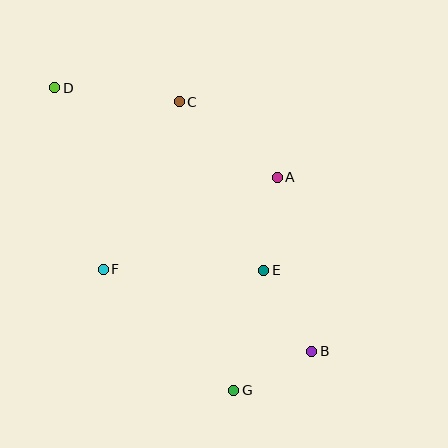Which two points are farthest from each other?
Points B and D are farthest from each other.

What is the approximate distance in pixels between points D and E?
The distance between D and E is approximately 277 pixels.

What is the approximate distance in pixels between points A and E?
The distance between A and E is approximately 94 pixels.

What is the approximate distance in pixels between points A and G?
The distance between A and G is approximately 217 pixels.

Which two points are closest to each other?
Points B and G are closest to each other.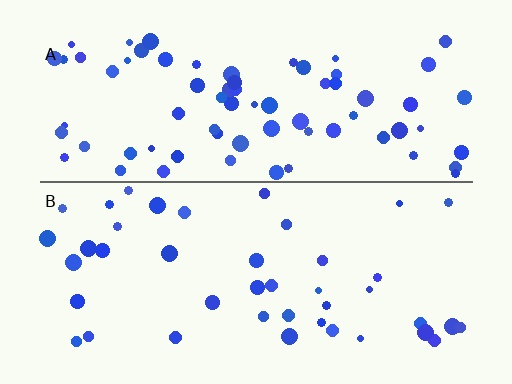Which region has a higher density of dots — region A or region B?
A (the top).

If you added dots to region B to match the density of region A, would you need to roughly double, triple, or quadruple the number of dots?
Approximately double.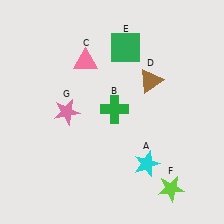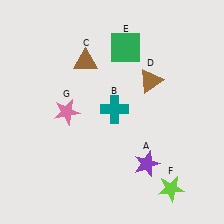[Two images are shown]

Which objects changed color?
A changed from cyan to purple. B changed from green to teal. C changed from pink to brown.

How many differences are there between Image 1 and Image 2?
There are 3 differences between the two images.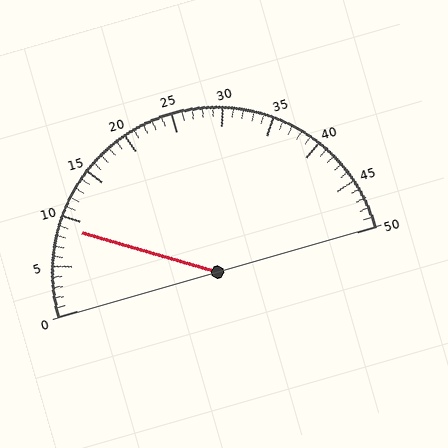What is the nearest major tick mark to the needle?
The nearest major tick mark is 10.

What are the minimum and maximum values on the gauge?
The gauge ranges from 0 to 50.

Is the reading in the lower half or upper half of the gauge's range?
The reading is in the lower half of the range (0 to 50).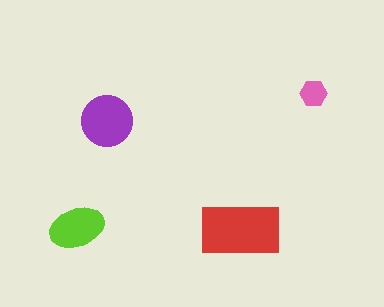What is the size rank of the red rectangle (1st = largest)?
1st.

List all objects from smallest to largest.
The pink hexagon, the lime ellipse, the purple circle, the red rectangle.